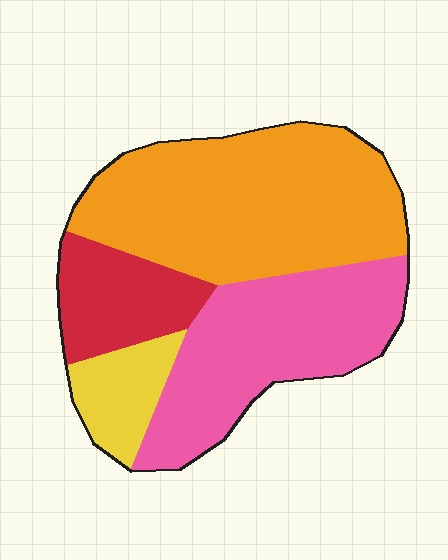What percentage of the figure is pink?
Pink takes up between a sixth and a third of the figure.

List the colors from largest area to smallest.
From largest to smallest: orange, pink, red, yellow.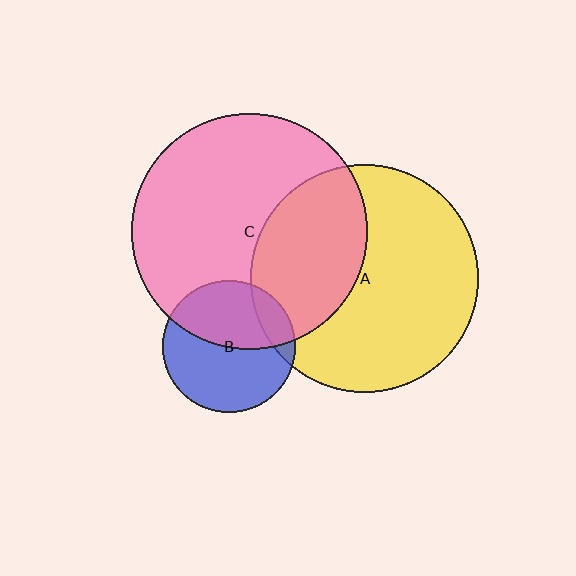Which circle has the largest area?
Circle C (pink).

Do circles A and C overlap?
Yes.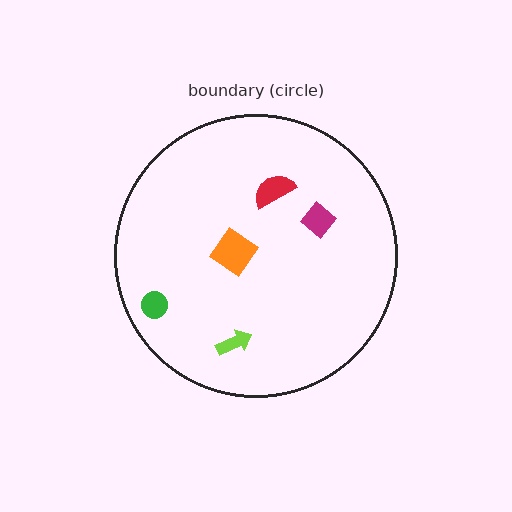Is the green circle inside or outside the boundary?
Inside.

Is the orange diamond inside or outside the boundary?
Inside.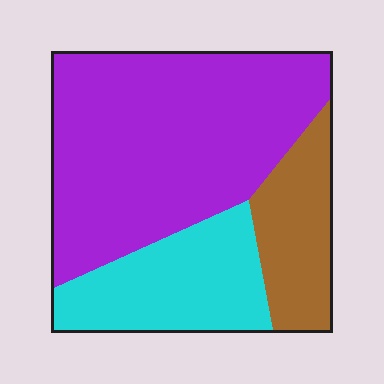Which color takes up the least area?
Brown, at roughly 20%.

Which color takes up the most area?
Purple, at roughly 60%.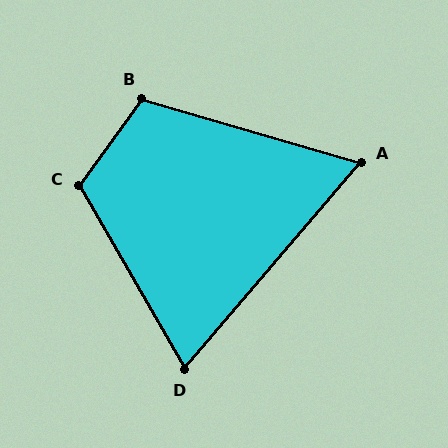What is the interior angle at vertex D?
Approximately 71 degrees (acute).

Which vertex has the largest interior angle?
C, at approximately 114 degrees.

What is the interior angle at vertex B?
Approximately 109 degrees (obtuse).